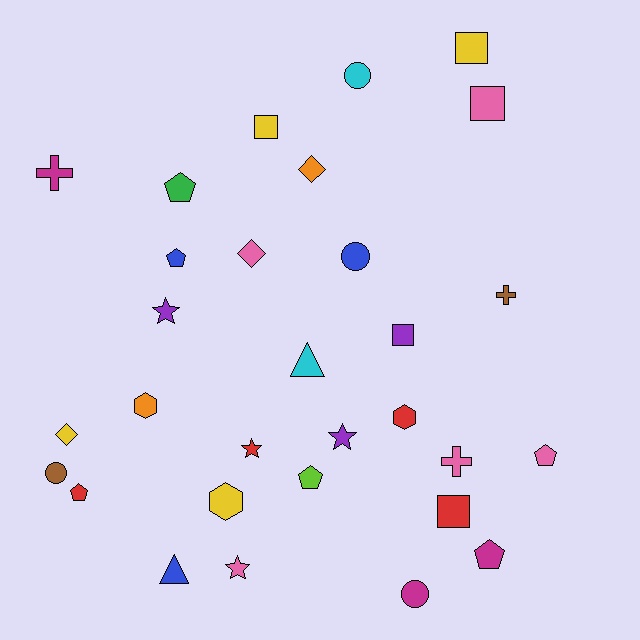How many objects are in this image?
There are 30 objects.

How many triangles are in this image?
There are 2 triangles.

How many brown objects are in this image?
There are 2 brown objects.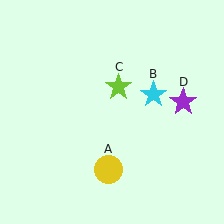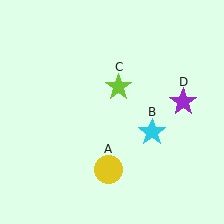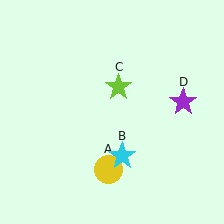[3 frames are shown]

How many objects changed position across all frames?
1 object changed position: cyan star (object B).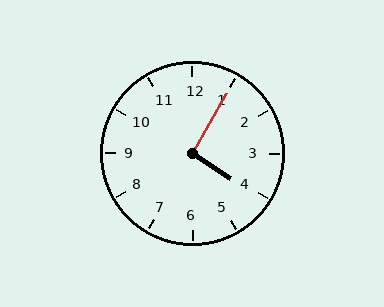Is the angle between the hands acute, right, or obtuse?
It is right.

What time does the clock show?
4:05.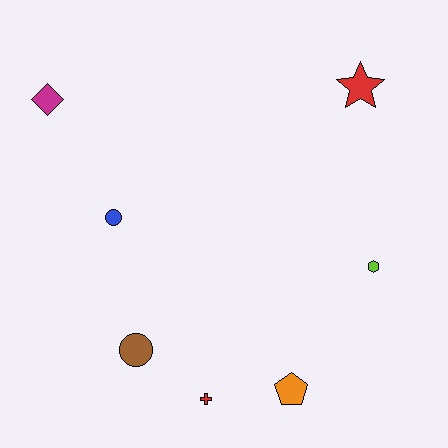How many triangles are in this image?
There are no triangles.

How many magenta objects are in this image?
There is 1 magenta object.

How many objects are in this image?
There are 7 objects.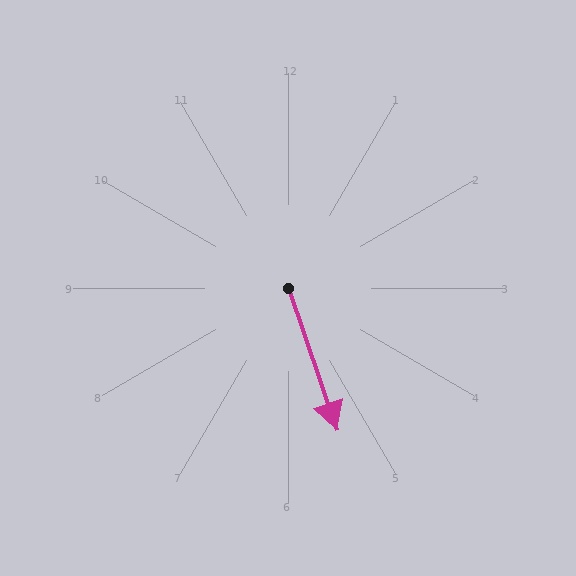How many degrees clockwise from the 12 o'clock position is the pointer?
Approximately 161 degrees.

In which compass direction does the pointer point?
South.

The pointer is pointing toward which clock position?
Roughly 5 o'clock.